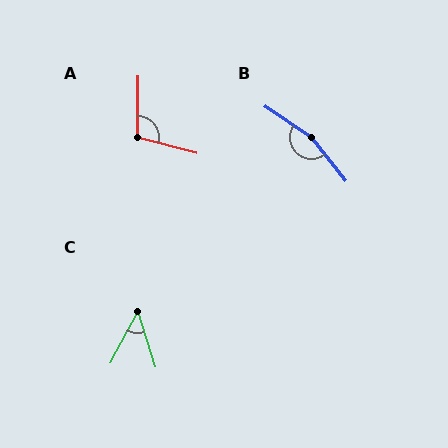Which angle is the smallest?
C, at approximately 46 degrees.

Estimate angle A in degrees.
Approximately 104 degrees.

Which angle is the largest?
B, at approximately 162 degrees.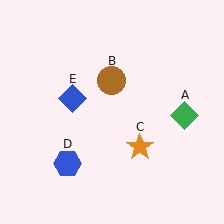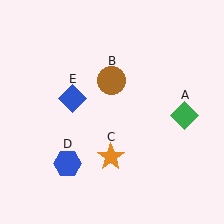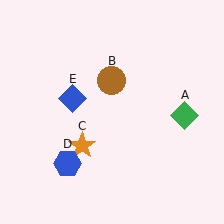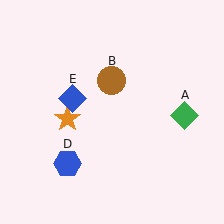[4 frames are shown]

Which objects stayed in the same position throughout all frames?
Green diamond (object A) and brown circle (object B) and blue hexagon (object D) and blue diamond (object E) remained stationary.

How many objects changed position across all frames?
1 object changed position: orange star (object C).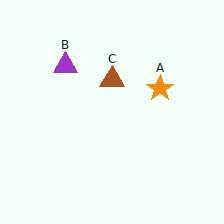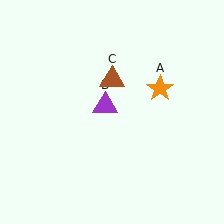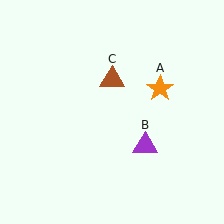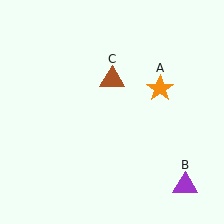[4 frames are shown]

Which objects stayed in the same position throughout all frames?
Orange star (object A) and brown triangle (object C) remained stationary.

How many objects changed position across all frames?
1 object changed position: purple triangle (object B).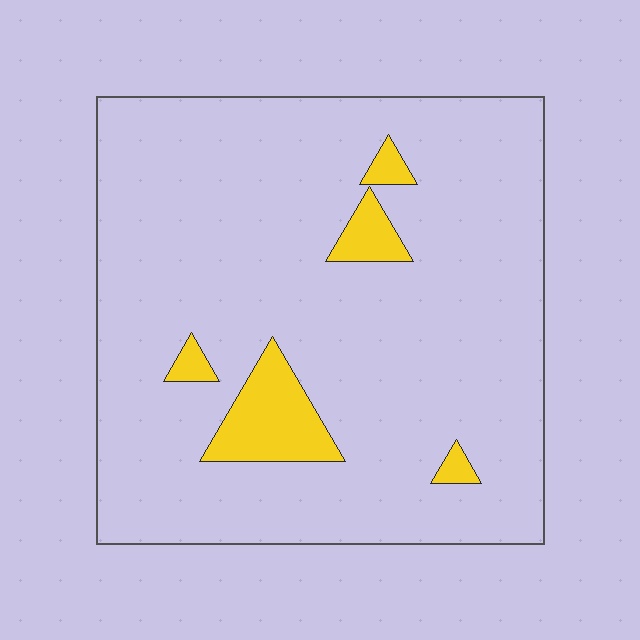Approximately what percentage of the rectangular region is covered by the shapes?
Approximately 10%.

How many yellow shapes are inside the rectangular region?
5.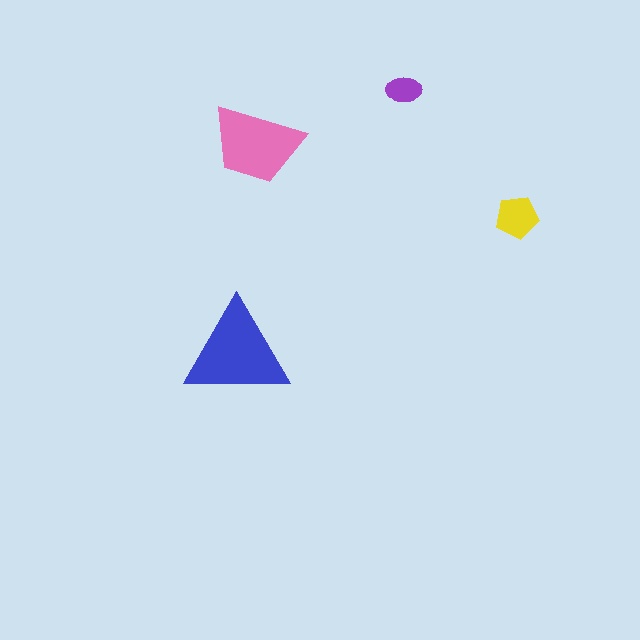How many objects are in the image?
There are 4 objects in the image.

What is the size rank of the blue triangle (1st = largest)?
1st.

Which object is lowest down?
The blue triangle is bottommost.